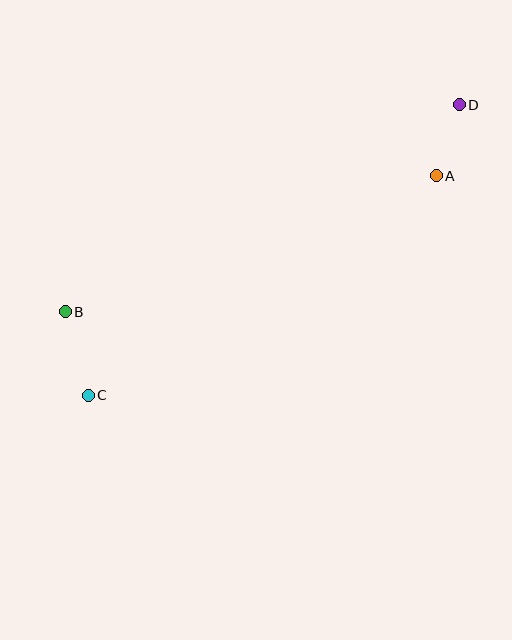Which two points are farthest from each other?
Points C and D are farthest from each other.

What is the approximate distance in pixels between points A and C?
The distance between A and C is approximately 412 pixels.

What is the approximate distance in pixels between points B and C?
The distance between B and C is approximately 87 pixels.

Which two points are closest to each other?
Points A and D are closest to each other.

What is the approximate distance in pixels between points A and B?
The distance between A and B is approximately 395 pixels.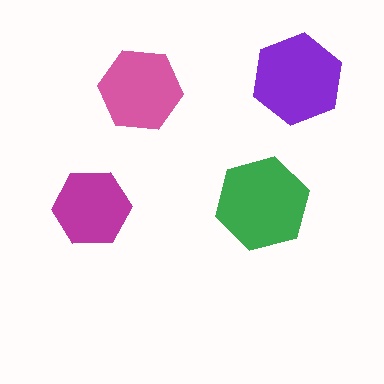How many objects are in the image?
There are 4 objects in the image.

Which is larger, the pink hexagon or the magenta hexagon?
The pink one.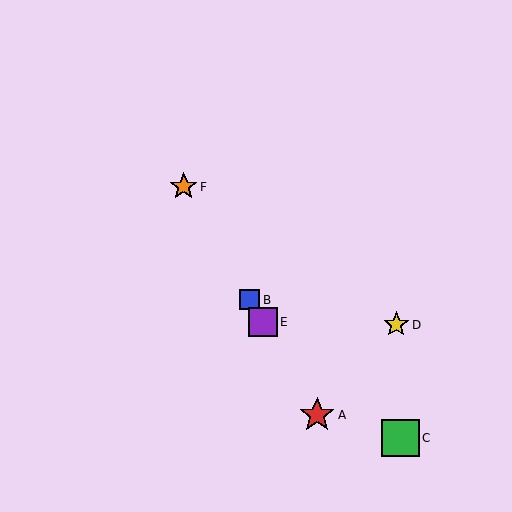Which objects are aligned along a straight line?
Objects A, B, E, F are aligned along a straight line.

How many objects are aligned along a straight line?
4 objects (A, B, E, F) are aligned along a straight line.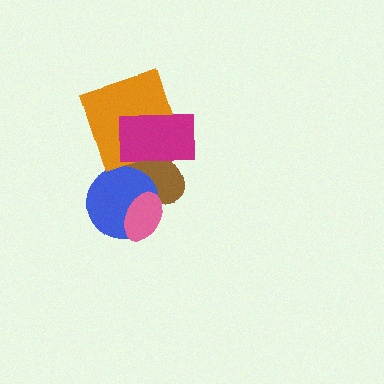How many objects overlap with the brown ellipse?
4 objects overlap with the brown ellipse.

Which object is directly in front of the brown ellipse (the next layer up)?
The blue circle is directly in front of the brown ellipse.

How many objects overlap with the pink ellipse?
2 objects overlap with the pink ellipse.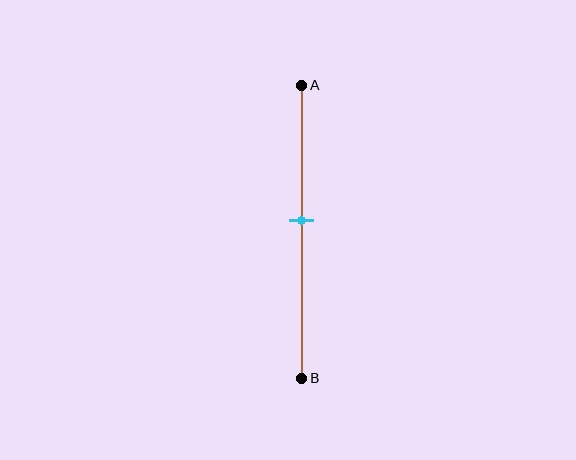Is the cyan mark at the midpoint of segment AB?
No, the mark is at about 45% from A, not at the 50% midpoint.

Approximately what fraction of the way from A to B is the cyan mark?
The cyan mark is approximately 45% of the way from A to B.